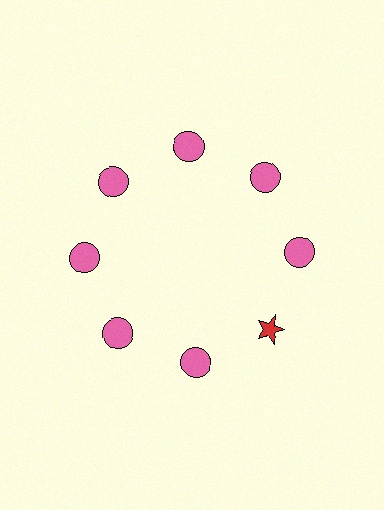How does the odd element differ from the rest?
It differs in both color (red instead of pink) and shape (star instead of circle).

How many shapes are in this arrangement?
There are 8 shapes arranged in a ring pattern.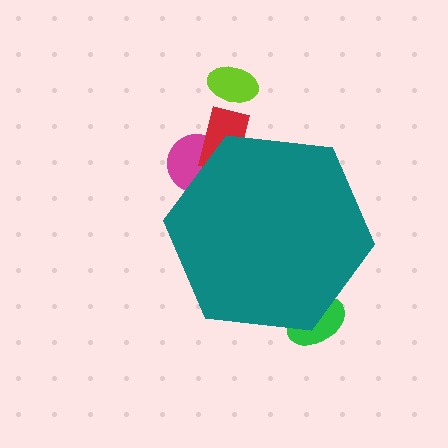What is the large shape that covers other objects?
A teal hexagon.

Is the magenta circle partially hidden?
Yes, the magenta circle is partially hidden behind the teal hexagon.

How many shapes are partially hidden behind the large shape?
3 shapes are partially hidden.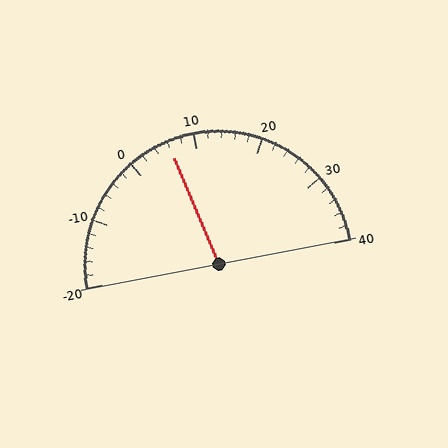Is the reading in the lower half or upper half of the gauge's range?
The reading is in the lower half of the range (-20 to 40).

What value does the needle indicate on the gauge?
The needle indicates approximately 6.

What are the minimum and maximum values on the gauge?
The gauge ranges from -20 to 40.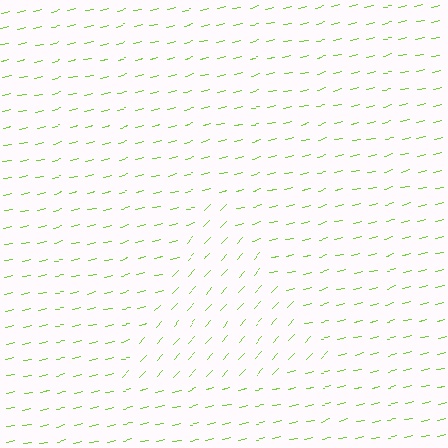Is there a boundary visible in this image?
Yes, there is a texture boundary formed by a change in line orientation.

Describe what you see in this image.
The image is filled with small lime line segments. A triangle region in the image has lines oriented differently from the surrounding lines, creating a visible texture boundary.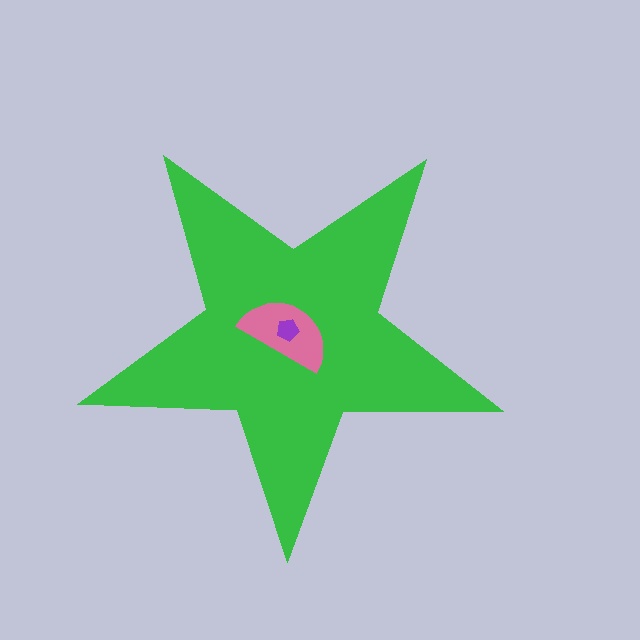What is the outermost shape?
The green star.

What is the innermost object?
The purple pentagon.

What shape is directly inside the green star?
The pink semicircle.